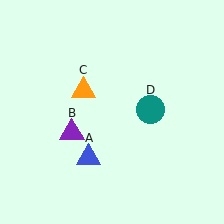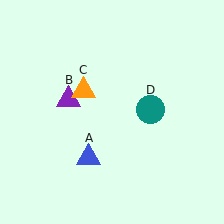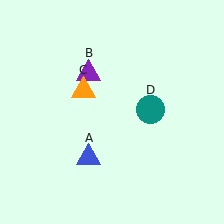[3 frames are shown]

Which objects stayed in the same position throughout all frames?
Blue triangle (object A) and orange triangle (object C) and teal circle (object D) remained stationary.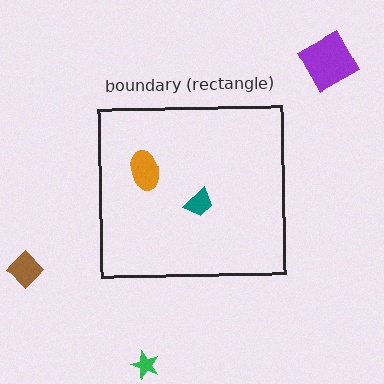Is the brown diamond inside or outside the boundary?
Outside.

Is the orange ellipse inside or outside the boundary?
Inside.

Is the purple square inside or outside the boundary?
Outside.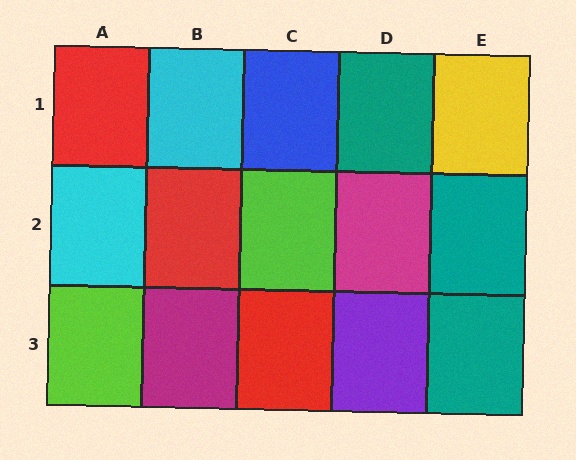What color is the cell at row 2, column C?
Lime.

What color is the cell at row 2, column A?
Cyan.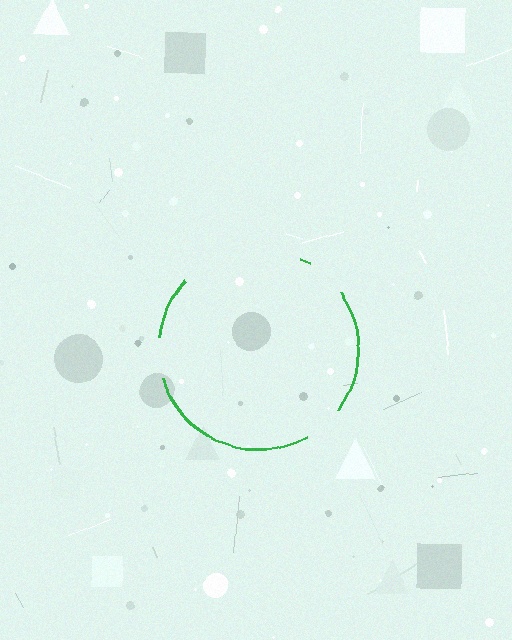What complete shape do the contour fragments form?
The contour fragments form a circle.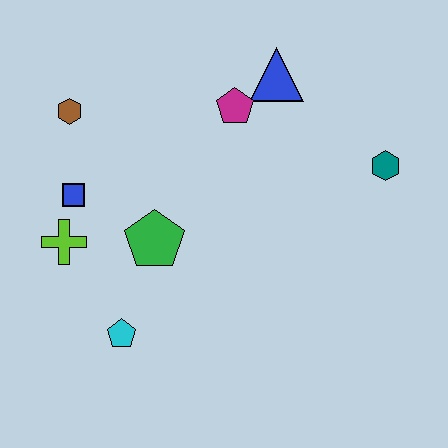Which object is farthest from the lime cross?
The teal hexagon is farthest from the lime cross.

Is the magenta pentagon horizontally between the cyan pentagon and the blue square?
No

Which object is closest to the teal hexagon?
The blue triangle is closest to the teal hexagon.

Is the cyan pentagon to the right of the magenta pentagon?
No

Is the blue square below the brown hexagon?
Yes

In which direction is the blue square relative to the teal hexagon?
The blue square is to the left of the teal hexagon.